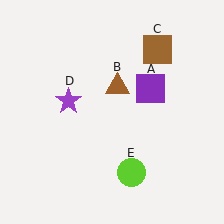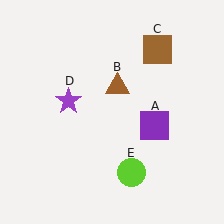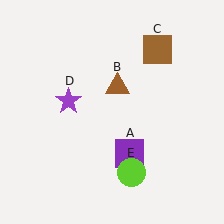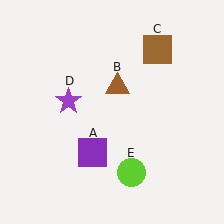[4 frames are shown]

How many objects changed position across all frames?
1 object changed position: purple square (object A).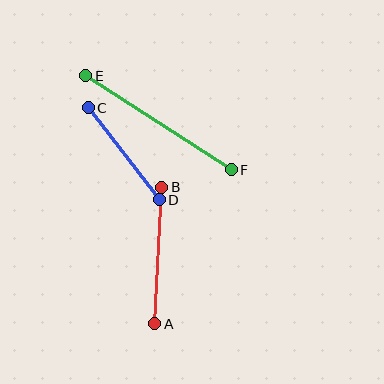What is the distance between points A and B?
The distance is approximately 137 pixels.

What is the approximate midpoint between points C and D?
The midpoint is at approximately (124, 154) pixels.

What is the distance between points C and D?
The distance is approximately 116 pixels.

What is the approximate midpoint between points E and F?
The midpoint is at approximately (159, 123) pixels.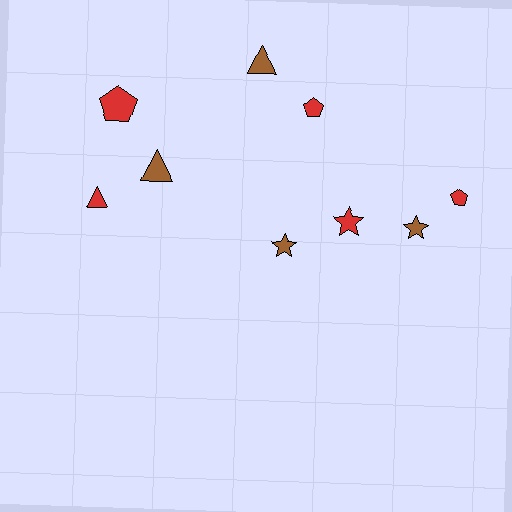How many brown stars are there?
There are 2 brown stars.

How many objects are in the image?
There are 9 objects.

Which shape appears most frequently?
Triangle, with 3 objects.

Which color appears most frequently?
Red, with 5 objects.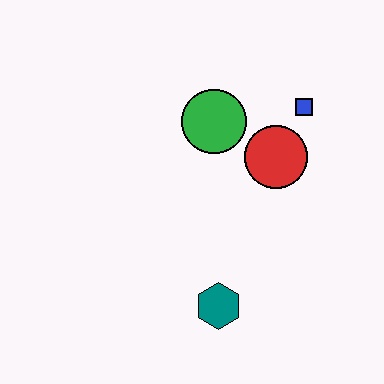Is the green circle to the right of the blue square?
No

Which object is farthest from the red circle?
The teal hexagon is farthest from the red circle.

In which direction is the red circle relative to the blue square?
The red circle is below the blue square.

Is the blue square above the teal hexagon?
Yes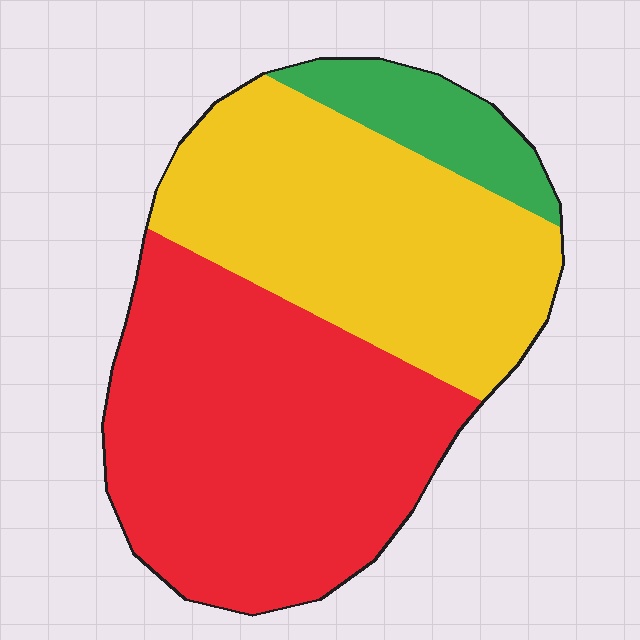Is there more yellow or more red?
Red.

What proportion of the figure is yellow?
Yellow takes up about two fifths (2/5) of the figure.